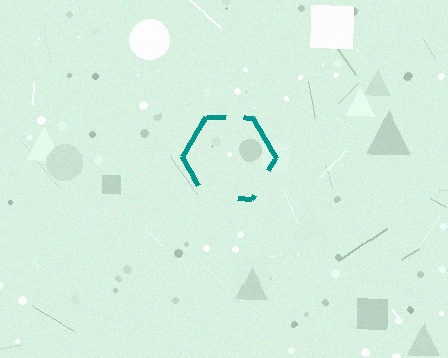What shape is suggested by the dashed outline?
The dashed outline suggests a hexagon.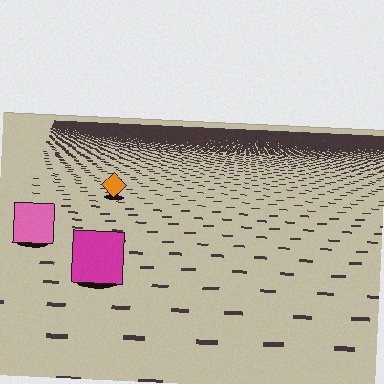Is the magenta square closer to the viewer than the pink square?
Yes. The magenta square is closer — you can tell from the texture gradient: the ground texture is coarser near it.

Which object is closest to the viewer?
The magenta square is closest. The texture marks near it are larger and more spread out.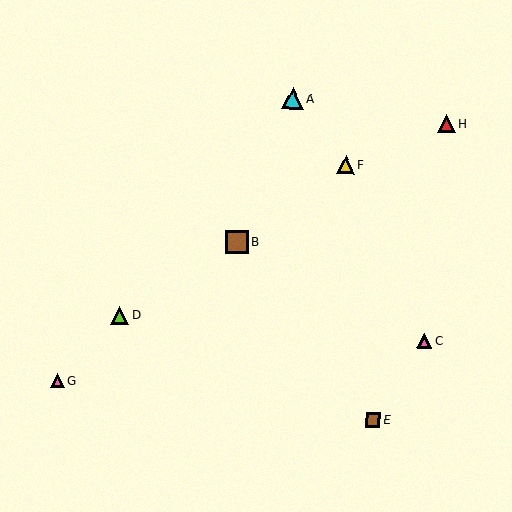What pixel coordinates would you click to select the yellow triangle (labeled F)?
Click at (346, 165) to select the yellow triangle F.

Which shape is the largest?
The brown square (labeled B) is the largest.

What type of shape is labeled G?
Shape G is a pink triangle.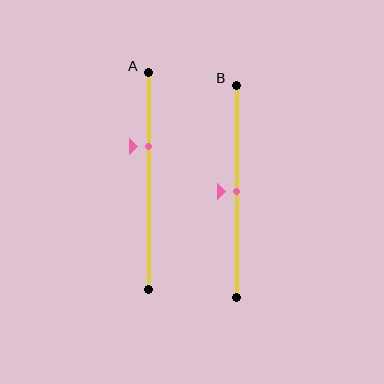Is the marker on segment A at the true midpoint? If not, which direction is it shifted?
No, the marker on segment A is shifted upward by about 16% of the segment length.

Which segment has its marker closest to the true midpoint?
Segment B has its marker closest to the true midpoint.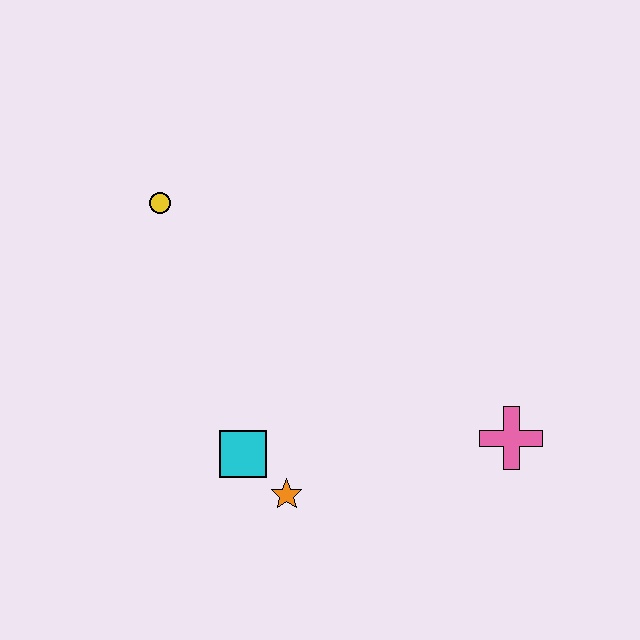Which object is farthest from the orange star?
The yellow circle is farthest from the orange star.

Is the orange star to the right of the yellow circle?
Yes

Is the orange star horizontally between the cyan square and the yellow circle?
No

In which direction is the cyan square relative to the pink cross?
The cyan square is to the left of the pink cross.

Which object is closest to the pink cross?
The orange star is closest to the pink cross.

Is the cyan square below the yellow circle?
Yes